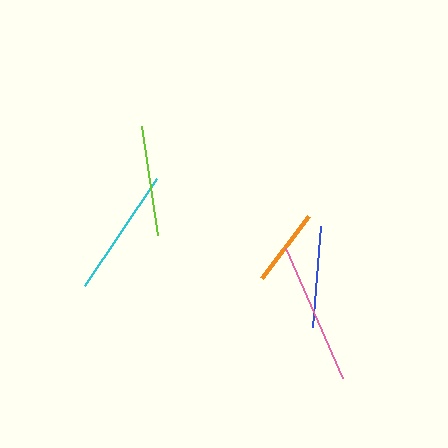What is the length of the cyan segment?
The cyan segment is approximately 129 pixels long.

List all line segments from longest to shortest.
From longest to shortest: pink, cyan, lime, blue, orange.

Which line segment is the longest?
The pink line is the longest at approximately 142 pixels.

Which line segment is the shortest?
The orange line is the shortest at approximately 77 pixels.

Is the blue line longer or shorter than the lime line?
The lime line is longer than the blue line.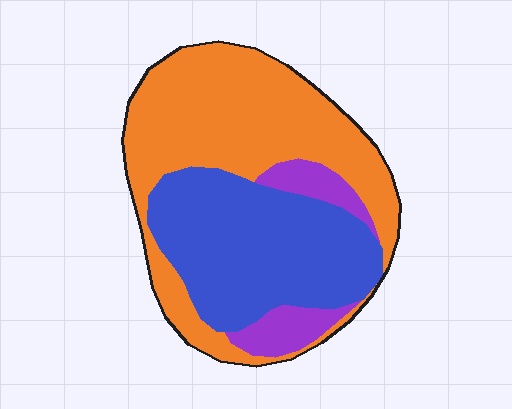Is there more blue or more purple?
Blue.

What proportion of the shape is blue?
Blue covers 39% of the shape.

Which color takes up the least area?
Purple, at roughly 10%.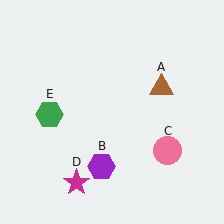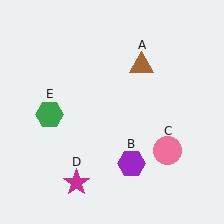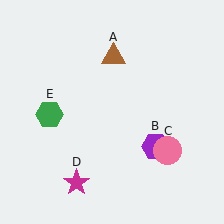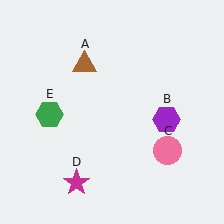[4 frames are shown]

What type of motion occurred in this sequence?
The brown triangle (object A), purple hexagon (object B) rotated counterclockwise around the center of the scene.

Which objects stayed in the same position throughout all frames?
Pink circle (object C) and magenta star (object D) and green hexagon (object E) remained stationary.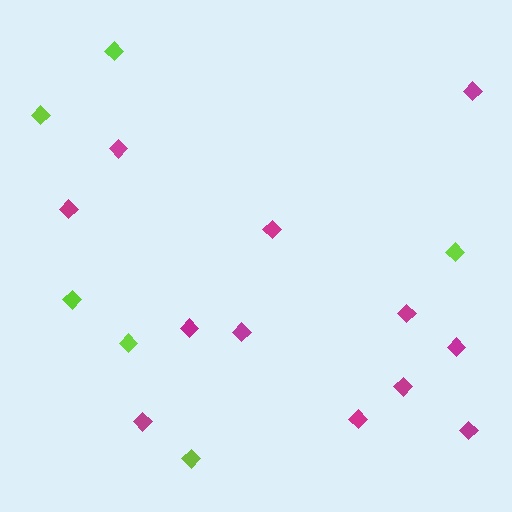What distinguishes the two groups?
There are 2 groups: one group of lime diamonds (6) and one group of magenta diamonds (12).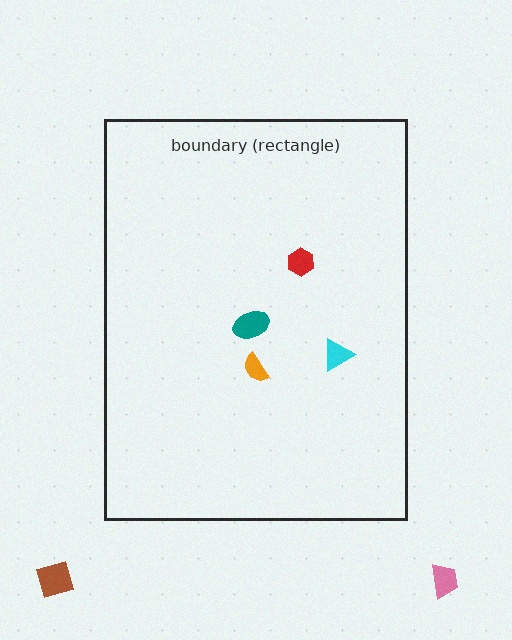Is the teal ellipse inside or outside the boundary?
Inside.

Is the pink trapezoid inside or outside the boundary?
Outside.